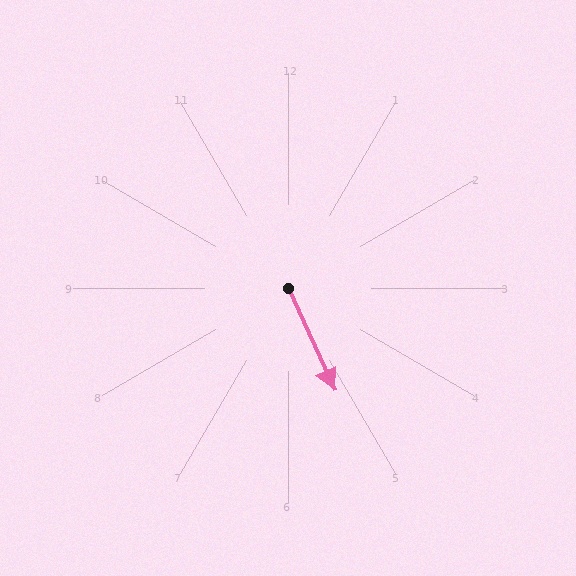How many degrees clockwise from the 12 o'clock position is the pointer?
Approximately 156 degrees.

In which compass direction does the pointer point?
Southeast.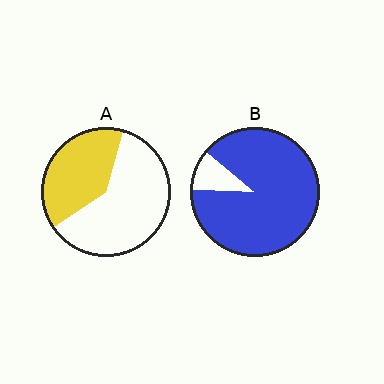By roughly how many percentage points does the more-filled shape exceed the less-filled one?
By roughly 50 percentage points (B over A).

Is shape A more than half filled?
No.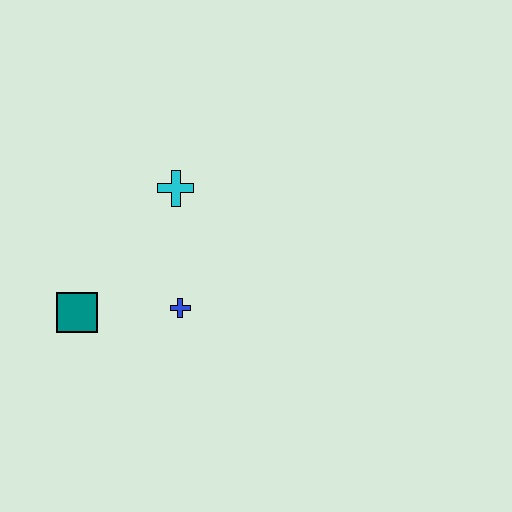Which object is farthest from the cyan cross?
The teal square is farthest from the cyan cross.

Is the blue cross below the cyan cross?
Yes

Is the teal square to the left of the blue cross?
Yes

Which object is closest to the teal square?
The blue cross is closest to the teal square.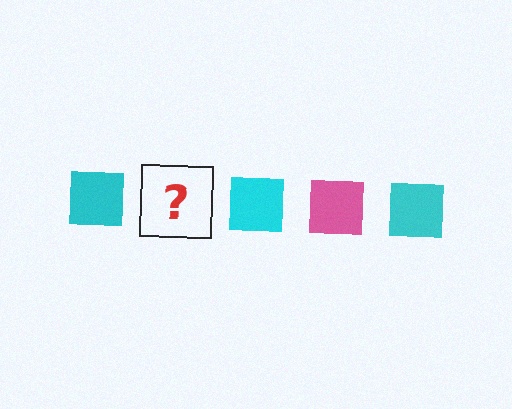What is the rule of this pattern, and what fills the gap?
The rule is that the pattern cycles through cyan, pink squares. The gap should be filled with a pink square.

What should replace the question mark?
The question mark should be replaced with a pink square.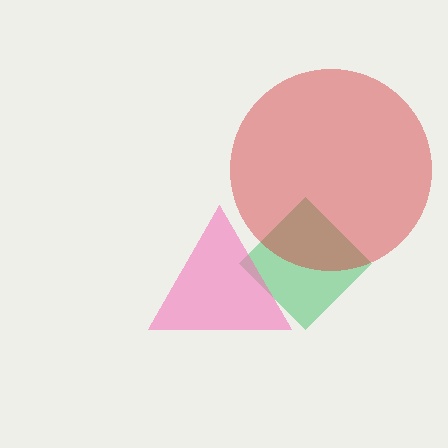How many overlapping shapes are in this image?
There are 3 overlapping shapes in the image.